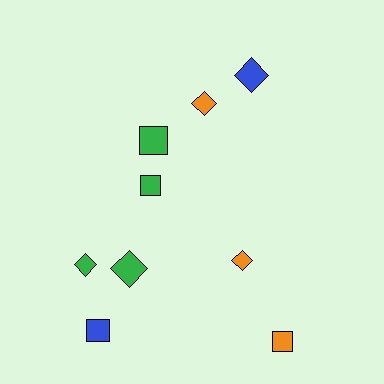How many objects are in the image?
There are 9 objects.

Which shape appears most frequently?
Diamond, with 5 objects.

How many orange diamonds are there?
There are 2 orange diamonds.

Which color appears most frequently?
Green, with 4 objects.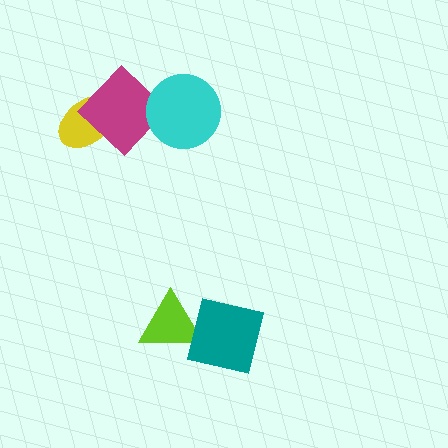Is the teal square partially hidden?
No, no other shape covers it.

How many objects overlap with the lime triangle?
1 object overlaps with the lime triangle.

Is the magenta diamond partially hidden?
Yes, it is partially covered by another shape.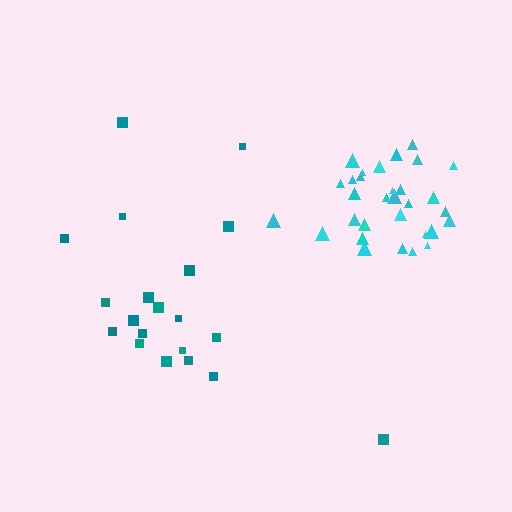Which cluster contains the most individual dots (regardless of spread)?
Cyan (31).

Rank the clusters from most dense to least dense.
cyan, teal.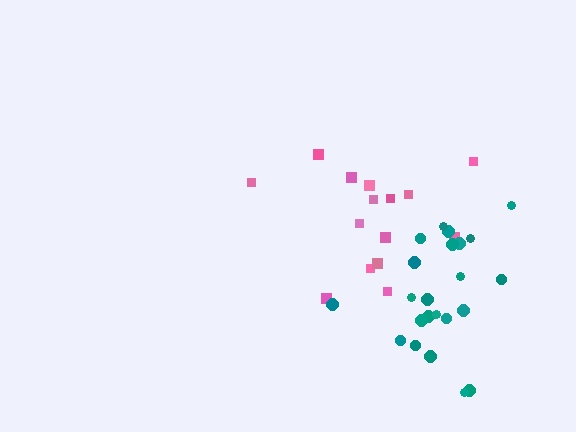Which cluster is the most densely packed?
Teal.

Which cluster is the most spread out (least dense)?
Pink.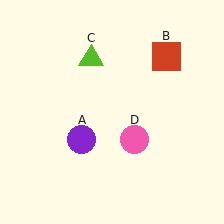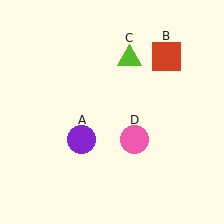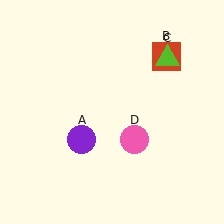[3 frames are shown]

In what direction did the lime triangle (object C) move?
The lime triangle (object C) moved right.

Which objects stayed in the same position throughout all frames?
Purple circle (object A) and red square (object B) and pink circle (object D) remained stationary.